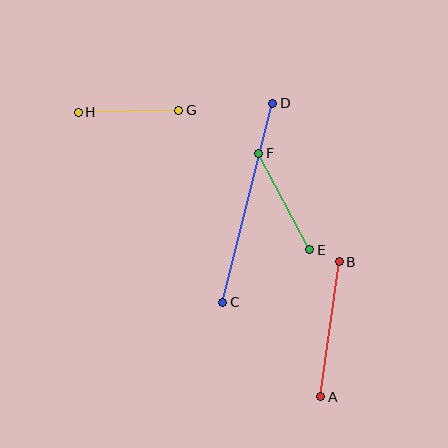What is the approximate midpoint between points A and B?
The midpoint is at approximately (330, 329) pixels.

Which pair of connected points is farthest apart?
Points C and D are farthest apart.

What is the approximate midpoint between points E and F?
The midpoint is at approximately (284, 201) pixels.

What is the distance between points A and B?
The distance is approximately 136 pixels.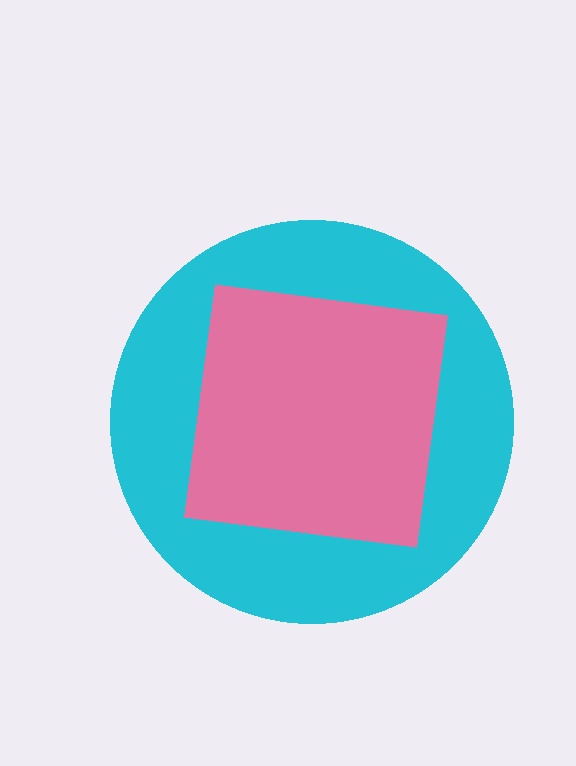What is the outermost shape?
The cyan circle.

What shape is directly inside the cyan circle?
The pink square.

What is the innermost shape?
The pink square.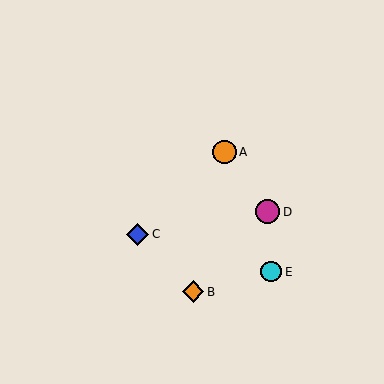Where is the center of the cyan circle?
The center of the cyan circle is at (271, 272).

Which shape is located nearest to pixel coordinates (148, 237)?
The blue diamond (labeled C) at (137, 234) is nearest to that location.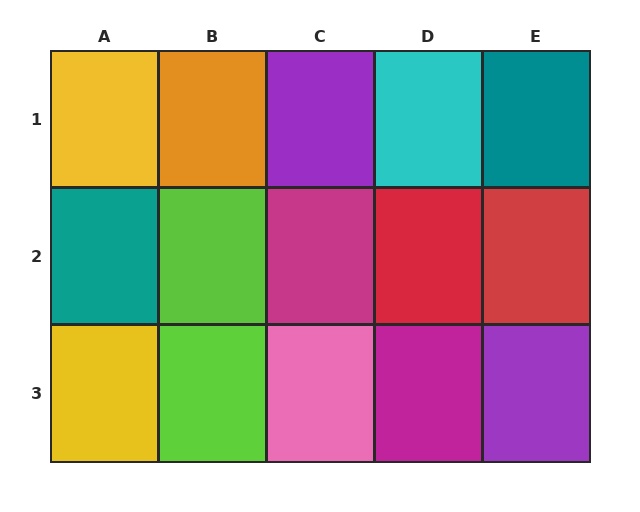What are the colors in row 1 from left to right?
Yellow, orange, purple, cyan, teal.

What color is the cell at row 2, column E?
Red.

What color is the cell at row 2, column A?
Teal.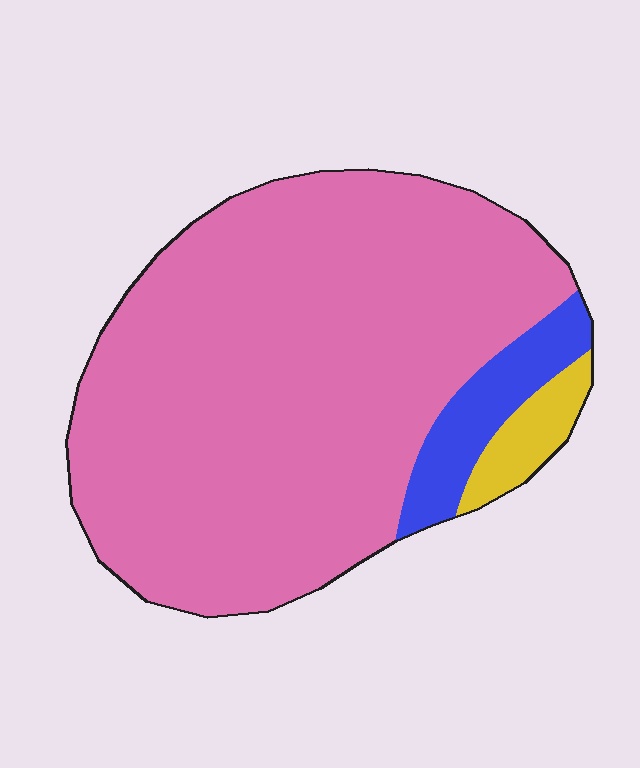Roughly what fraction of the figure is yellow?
Yellow covers around 5% of the figure.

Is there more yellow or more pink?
Pink.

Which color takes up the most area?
Pink, at roughly 85%.